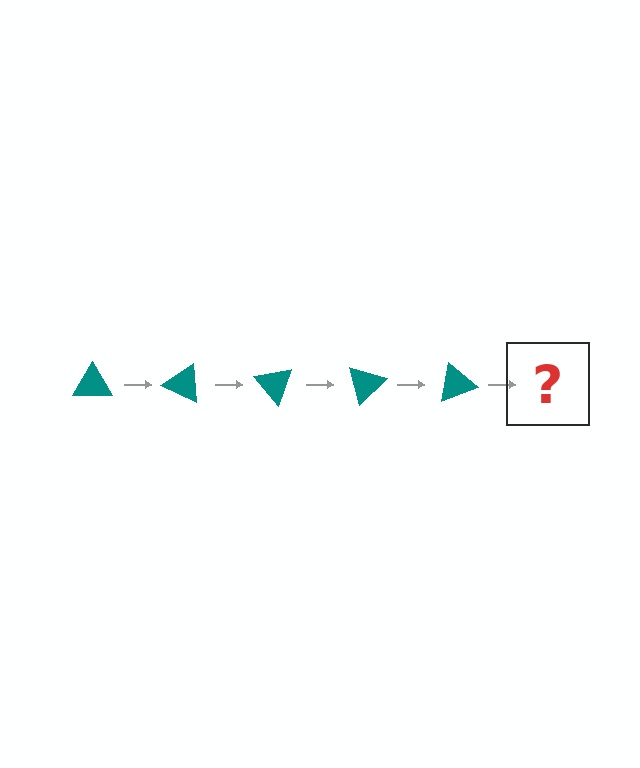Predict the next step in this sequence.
The next step is a teal triangle rotated 125 degrees.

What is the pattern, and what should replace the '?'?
The pattern is that the triangle rotates 25 degrees each step. The '?' should be a teal triangle rotated 125 degrees.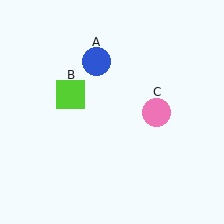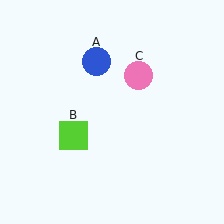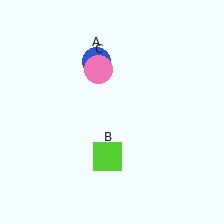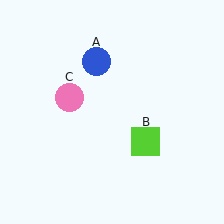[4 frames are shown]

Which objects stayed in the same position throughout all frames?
Blue circle (object A) remained stationary.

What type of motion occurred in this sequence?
The lime square (object B), pink circle (object C) rotated counterclockwise around the center of the scene.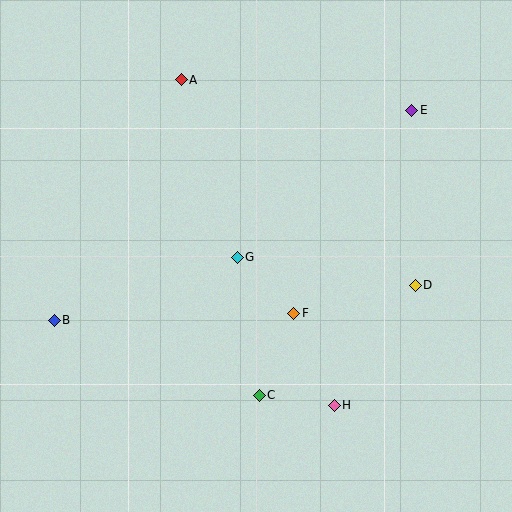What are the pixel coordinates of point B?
Point B is at (54, 320).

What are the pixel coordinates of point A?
Point A is at (181, 80).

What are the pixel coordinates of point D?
Point D is at (415, 285).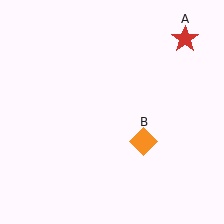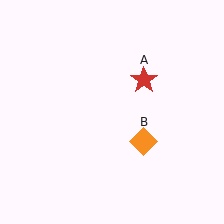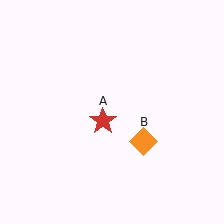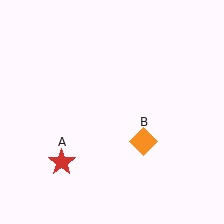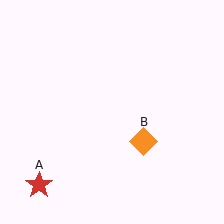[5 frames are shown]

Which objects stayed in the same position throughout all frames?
Orange diamond (object B) remained stationary.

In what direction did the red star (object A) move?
The red star (object A) moved down and to the left.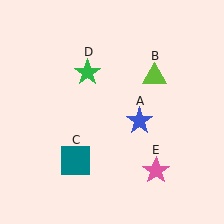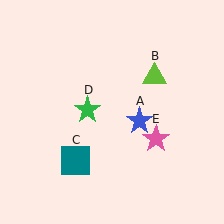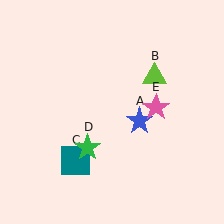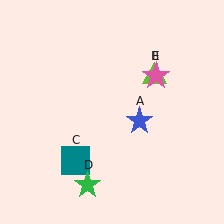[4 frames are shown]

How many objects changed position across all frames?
2 objects changed position: green star (object D), pink star (object E).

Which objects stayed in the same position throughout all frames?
Blue star (object A) and lime triangle (object B) and teal square (object C) remained stationary.